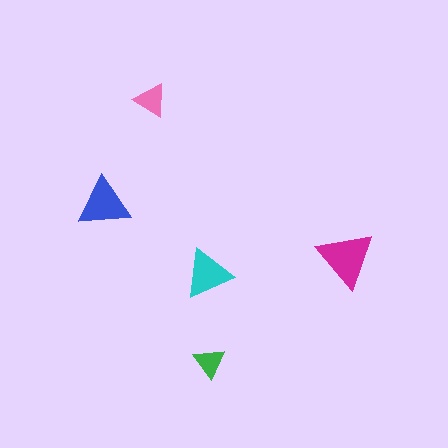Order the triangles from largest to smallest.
the magenta one, the blue one, the cyan one, the pink one, the green one.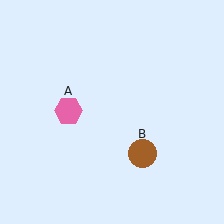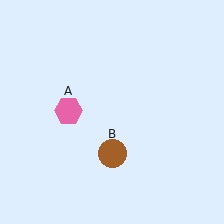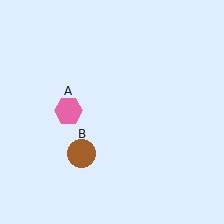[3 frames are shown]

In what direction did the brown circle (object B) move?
The brown circle (object B) moved left.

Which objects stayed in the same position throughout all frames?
Pink hexagon (object A) remained stationary.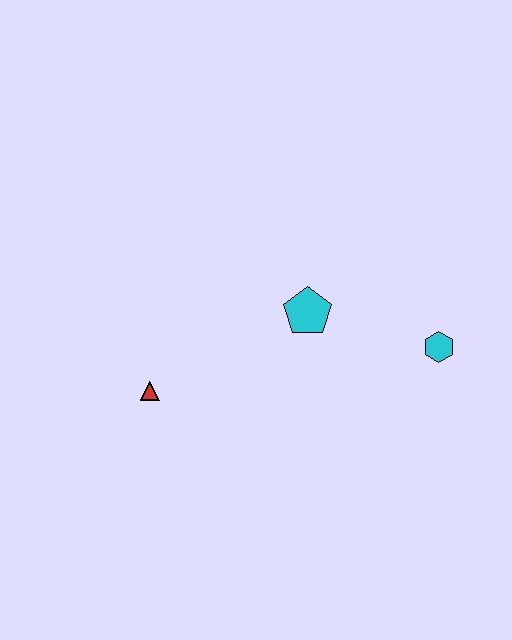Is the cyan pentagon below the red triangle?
No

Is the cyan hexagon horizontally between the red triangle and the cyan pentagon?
No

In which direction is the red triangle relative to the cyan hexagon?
The red triangle is to the left of the cyan hexagon.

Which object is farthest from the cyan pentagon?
The red triangle is farthest from the cyan pentagon.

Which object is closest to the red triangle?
The cyan pentagon is closest to the red triangle.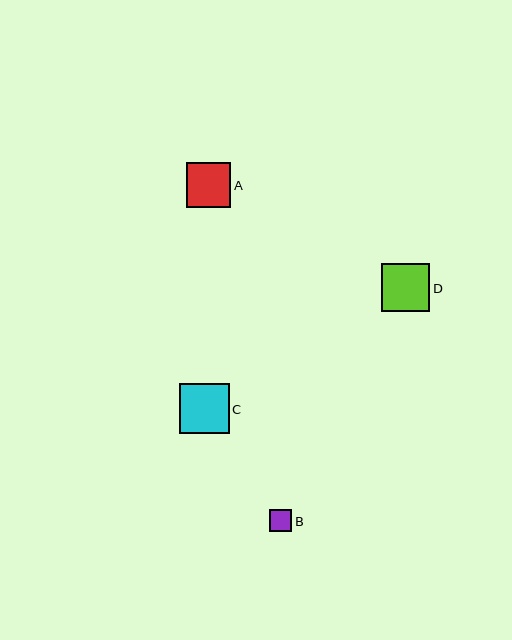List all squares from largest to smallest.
From largest to smallest: C, D, A, B.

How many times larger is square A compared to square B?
Square A is approximately 2.0 times the size of square B.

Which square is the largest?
Square C is the largest with a size of approximately 50 pixels.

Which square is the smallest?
Square B is the smallest with a size of approximately 22 pixels.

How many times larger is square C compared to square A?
Square C is approximately 1.1 times the size of square A.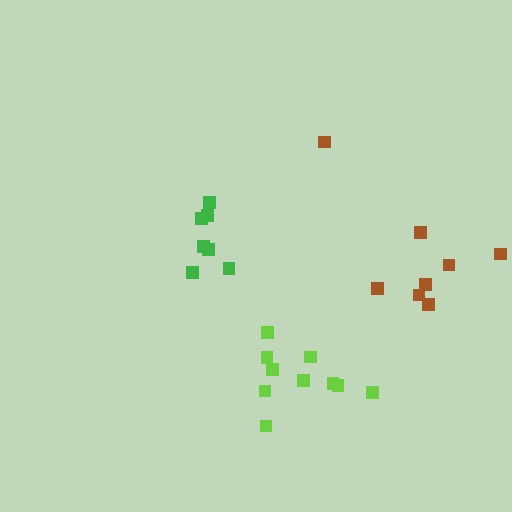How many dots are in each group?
Group 1: 7 dots, Group 2: 8 dots, Group 3: 10 dots (25 total).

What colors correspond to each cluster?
The clusters are colored: green, brown, lime.